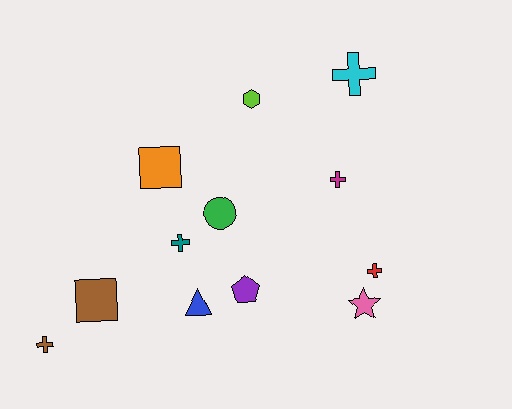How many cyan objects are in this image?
There is 1 cyan object.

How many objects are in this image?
There are 12 objects.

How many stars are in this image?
There is 1 star.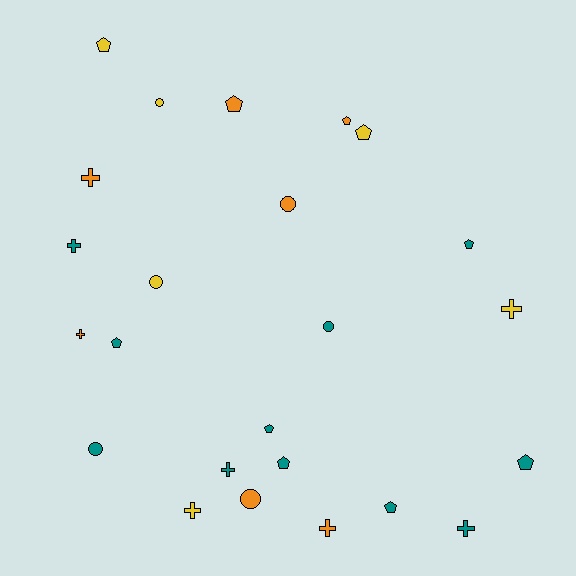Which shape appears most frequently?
Pentagon, with 10 objects.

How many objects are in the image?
There are 24 objects.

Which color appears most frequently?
Teal, with 11 objects.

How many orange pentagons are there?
There are 2 orange pentagons.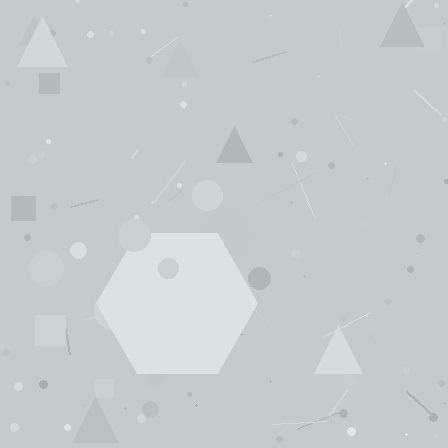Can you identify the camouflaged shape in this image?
The camouflaged shape is a hexagon.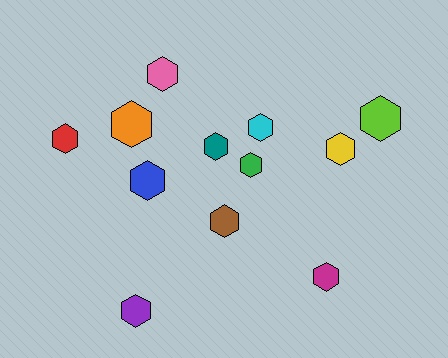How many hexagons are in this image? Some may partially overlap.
There are 12 hexagons.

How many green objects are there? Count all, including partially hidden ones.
There is 1 green object.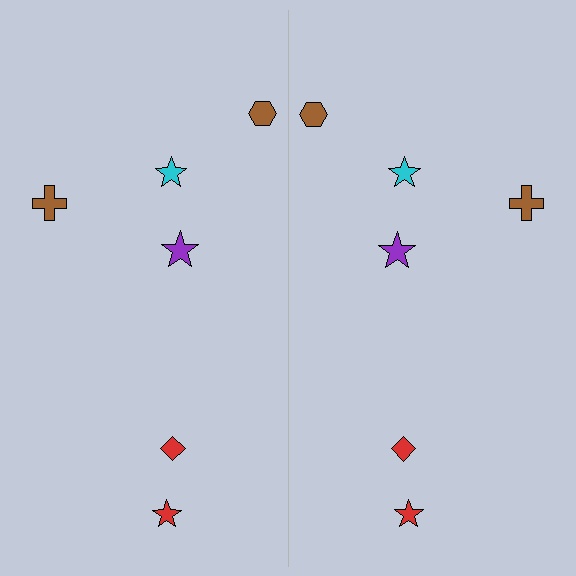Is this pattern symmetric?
Yes, this pattern has bilateral (reflection) symmetry.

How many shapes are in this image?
There are 12 shapes in this image.